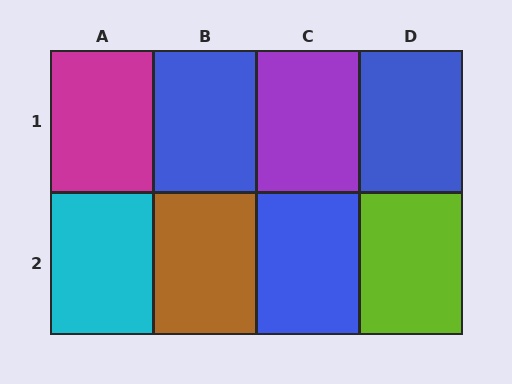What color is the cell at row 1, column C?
Purple.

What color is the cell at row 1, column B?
Blue.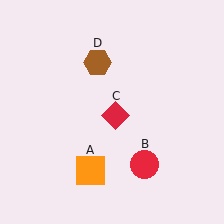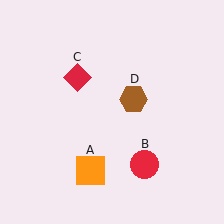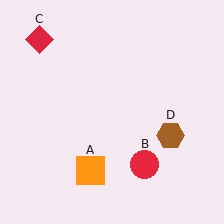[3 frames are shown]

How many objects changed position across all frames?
2 objects changed position: red diamond (object C), brown hexagon (object D).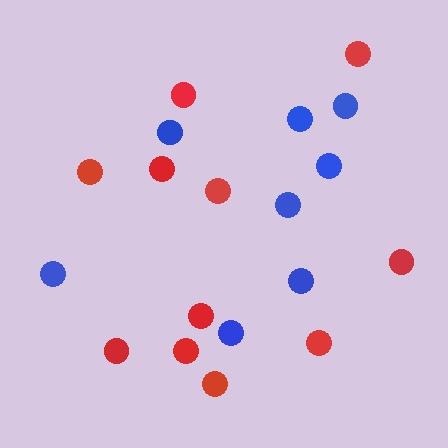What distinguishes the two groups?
There are 2 groups: one group of blue circles (8) and one group of red circles (11).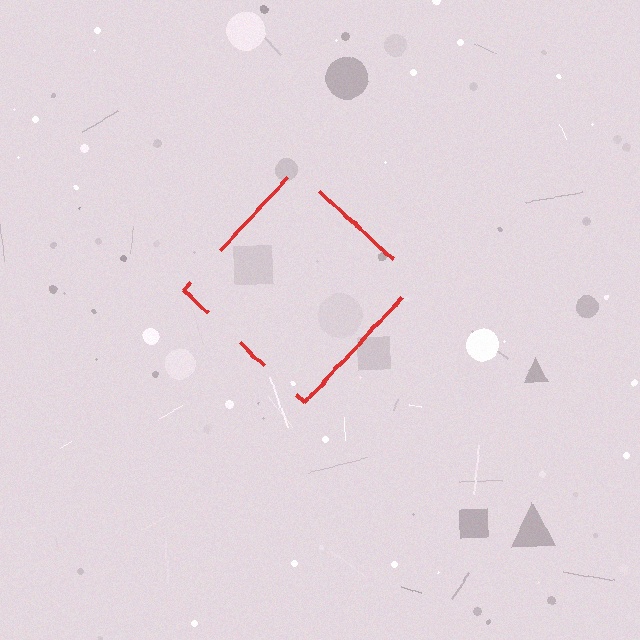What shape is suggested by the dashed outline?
The dashed outline suggests a diamond.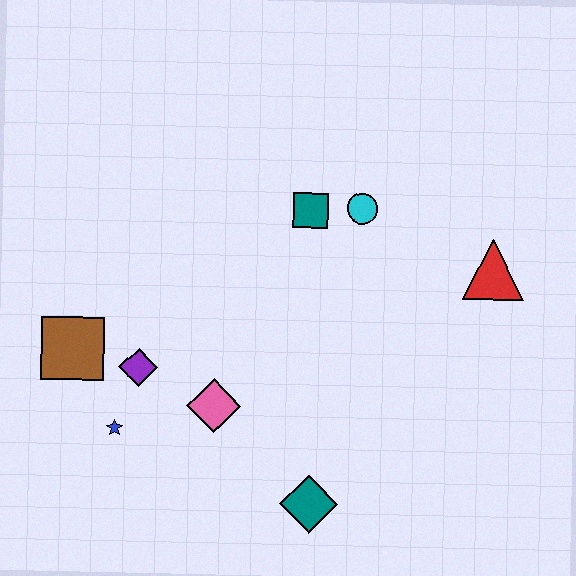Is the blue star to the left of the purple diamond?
Yes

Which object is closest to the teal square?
The cyan circle is closest to the teal square.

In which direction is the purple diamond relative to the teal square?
The purple diamond is to the left of the teal square.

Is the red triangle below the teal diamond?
No